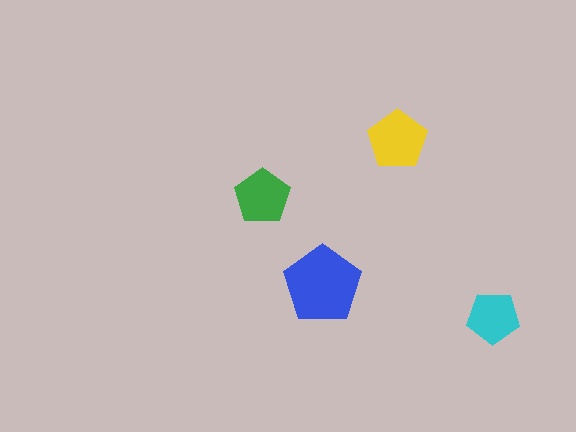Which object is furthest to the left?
The green pentagon is leftmost.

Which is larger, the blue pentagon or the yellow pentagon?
The blue one.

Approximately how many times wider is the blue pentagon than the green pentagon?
About 1.5 times wider.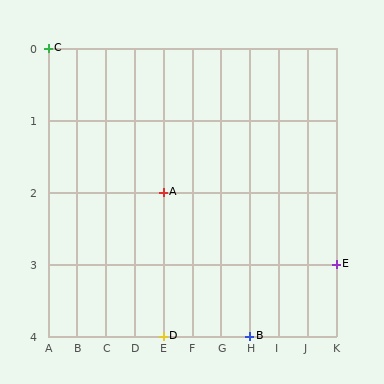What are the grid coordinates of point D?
Point D is at grid coordinates (E, 4).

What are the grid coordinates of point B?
Point B is at grid coordinates (H, 4).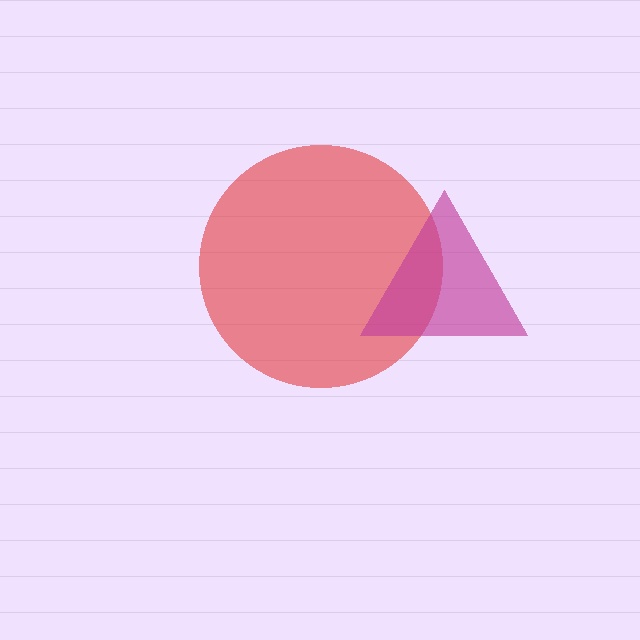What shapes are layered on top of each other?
The layered shapes are: a red circle, a magenta triangle.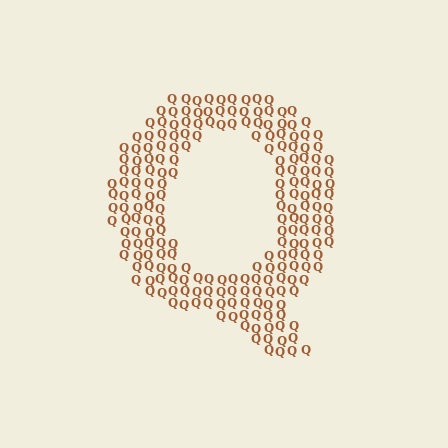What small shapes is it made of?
It is made of small letter Q's.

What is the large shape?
The large shape is the letter Q.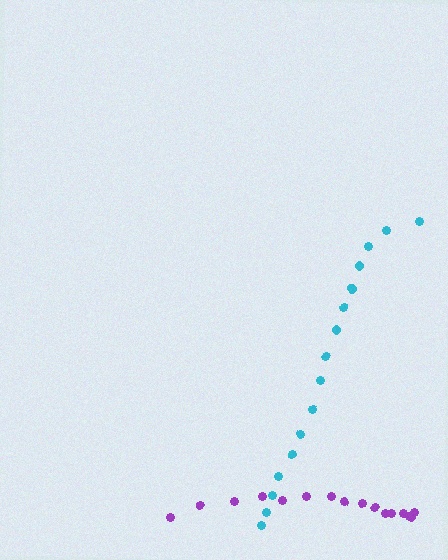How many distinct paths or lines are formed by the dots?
There are 2 distinct paths.